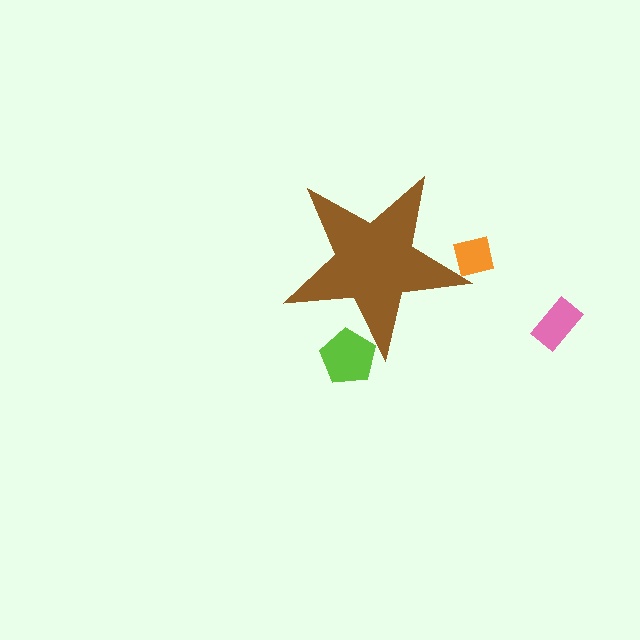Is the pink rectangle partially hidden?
No, the pink rectangle is fully visible.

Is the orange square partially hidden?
Yes, the orange square is partially hidden behind the brown star.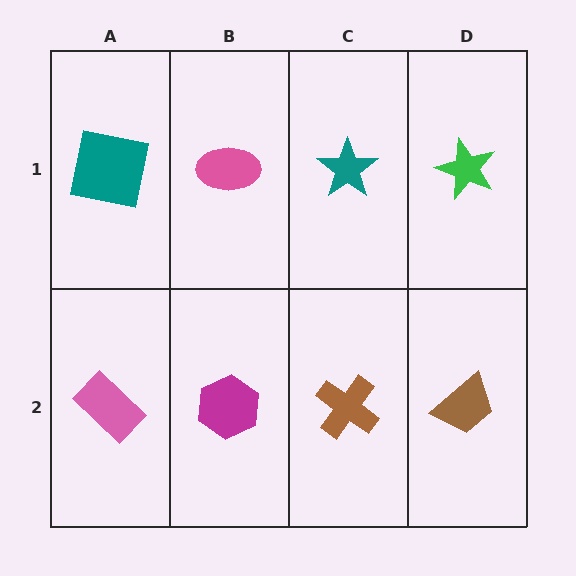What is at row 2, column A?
A pink rectangle.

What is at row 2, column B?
A magenta hexagon.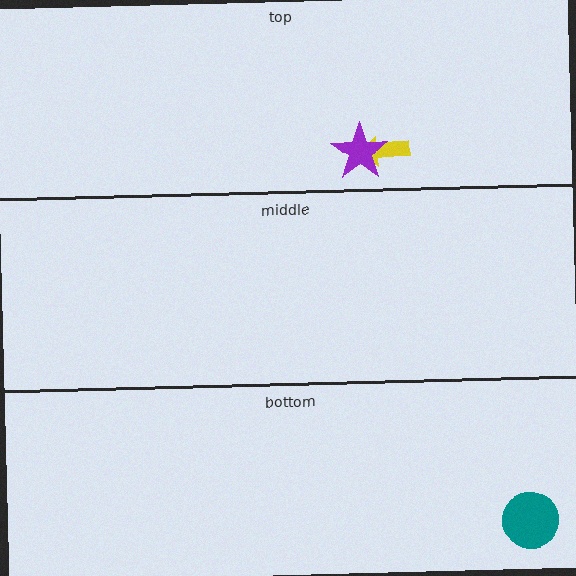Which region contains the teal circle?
The bottom region.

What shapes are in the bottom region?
The teal circle.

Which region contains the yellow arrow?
The top region.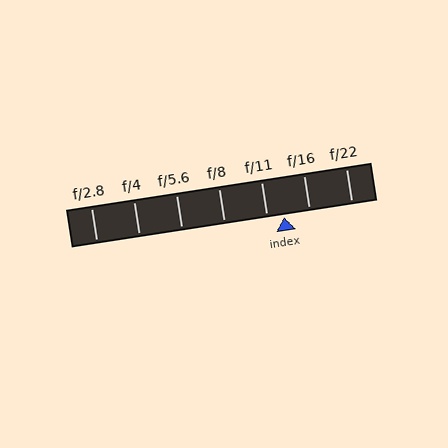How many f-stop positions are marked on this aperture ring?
There are 7 f-stop positions marked.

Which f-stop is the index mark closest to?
The index mark is closest to f/11.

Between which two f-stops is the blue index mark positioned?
The index mark is between f/11 and f/16.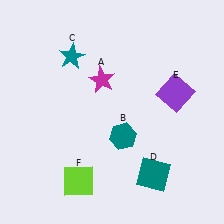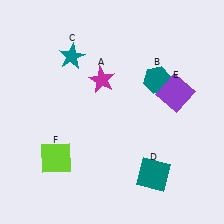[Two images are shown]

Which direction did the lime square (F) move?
The lime square (F) moved up.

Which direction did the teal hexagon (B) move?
The teal hexagon (B) moved up.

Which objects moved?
The objects that moved are: the teal hexagon (B), the lime square (F).